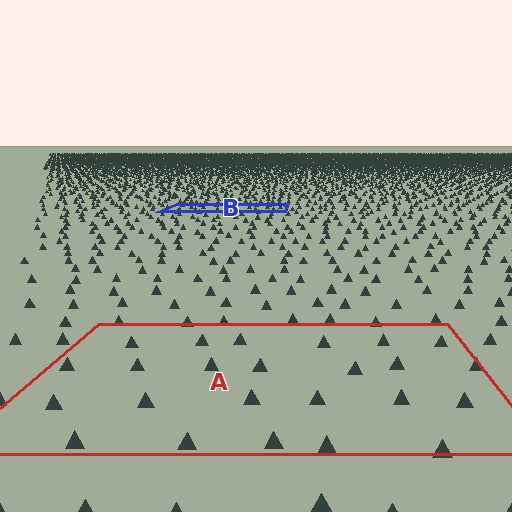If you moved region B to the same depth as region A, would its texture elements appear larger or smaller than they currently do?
They would appear larger. At a closer depth, the same texture elements are projected at a bigger on-screen size.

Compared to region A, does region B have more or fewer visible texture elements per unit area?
Region B has more texture elements per unit area — they are packed more densely because it is farther away.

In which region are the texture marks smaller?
The texture marks are smaller in region B, because it is farther away.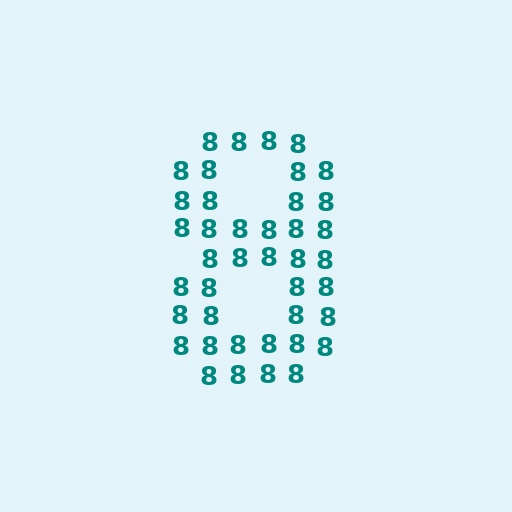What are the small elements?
The small elements are digit 8's.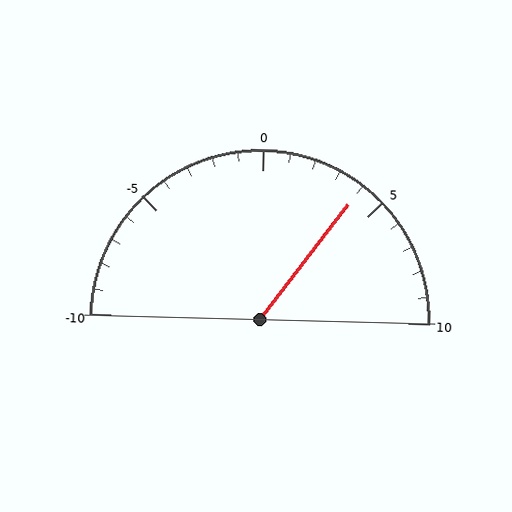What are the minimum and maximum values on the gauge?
The gauge ranges from -10 to 10.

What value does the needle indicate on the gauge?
The needle indicates approximately 4.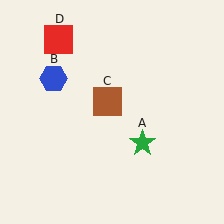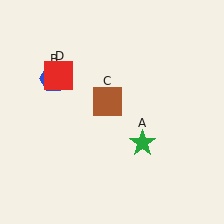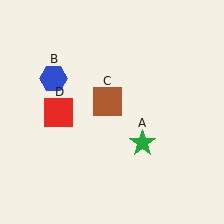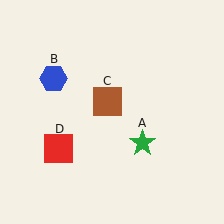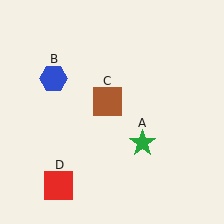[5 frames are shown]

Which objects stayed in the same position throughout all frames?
Green star (object A) and blue hexagon (object B) and brown square (object C) remained stationary.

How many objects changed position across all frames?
1 object changed position: red square (object D).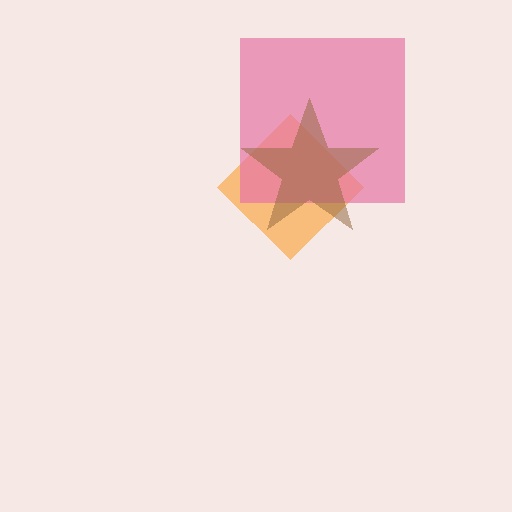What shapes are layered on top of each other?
The layered shapes are: an orange diamond, a pink square, a brown star.